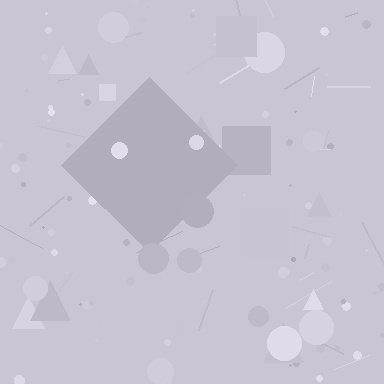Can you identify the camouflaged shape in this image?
The camouflaged shape is a diamond.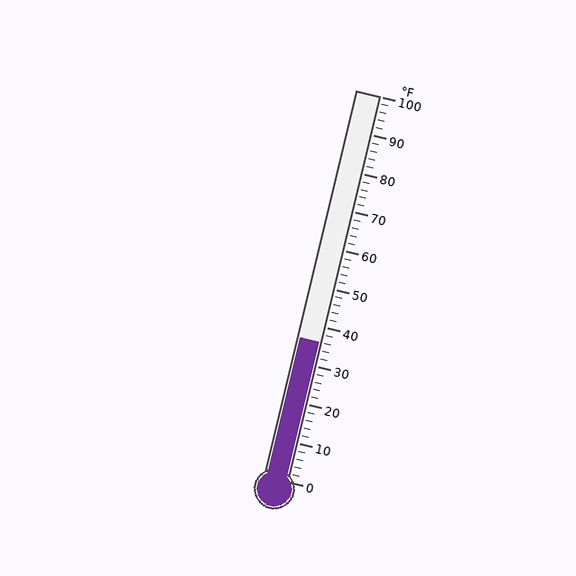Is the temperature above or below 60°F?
The temperature is below 60°F.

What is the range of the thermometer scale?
The thermometer scale ranges from 0°F to 100°F.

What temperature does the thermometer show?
The thermometer shows approximately 36°F.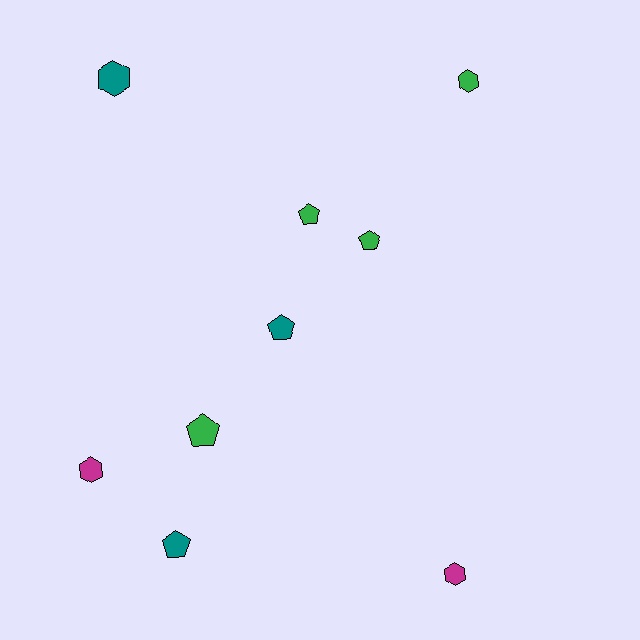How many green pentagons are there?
There are 3 green pentagons.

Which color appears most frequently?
Green, with 4 objects.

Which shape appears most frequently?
Pentagon, with 5 objects.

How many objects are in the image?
There are 9 objects.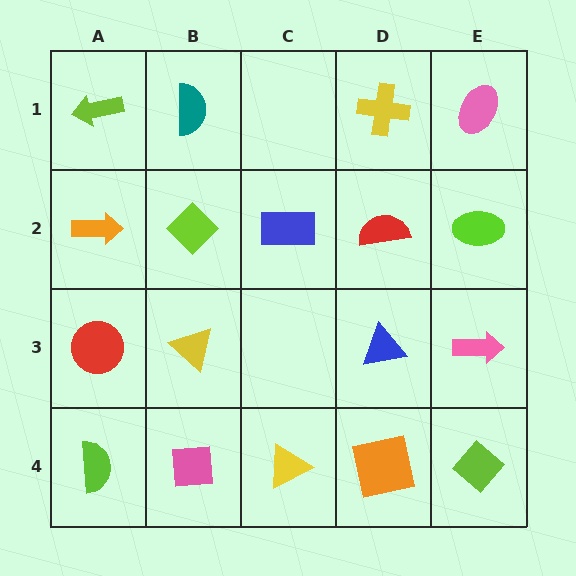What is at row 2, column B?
A lime diamond.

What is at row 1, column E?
A pink ellipse.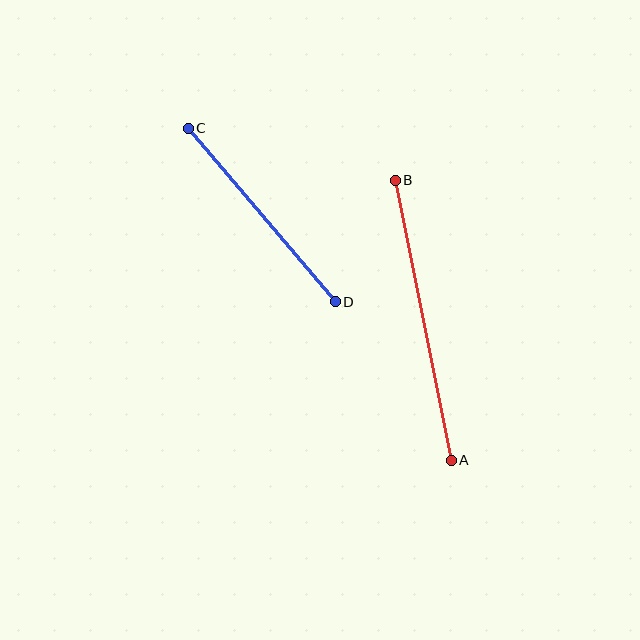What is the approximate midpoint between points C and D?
The midpoint is at approximately (262, 215) pixels.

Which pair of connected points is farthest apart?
Points A and B are farthest apart.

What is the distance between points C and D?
The distance is approximately 227 pixels.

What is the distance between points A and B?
The distance is approximately 286 pixels.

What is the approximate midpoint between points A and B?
The midpoint is at approximately (423, 320) pixels.